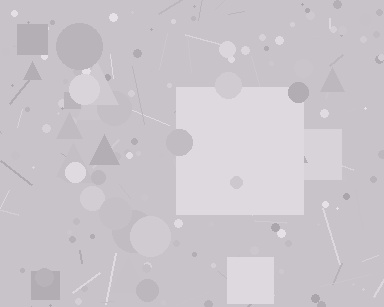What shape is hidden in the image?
A square is hidden in the image.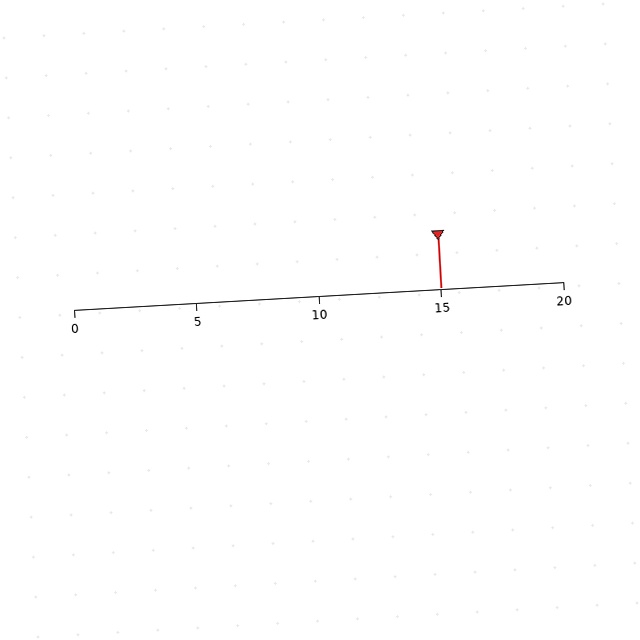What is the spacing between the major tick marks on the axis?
The major ticks are spaced 5 apart.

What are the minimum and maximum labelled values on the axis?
The axis runs from 0 to 20.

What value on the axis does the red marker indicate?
The marker indicates approximately 15.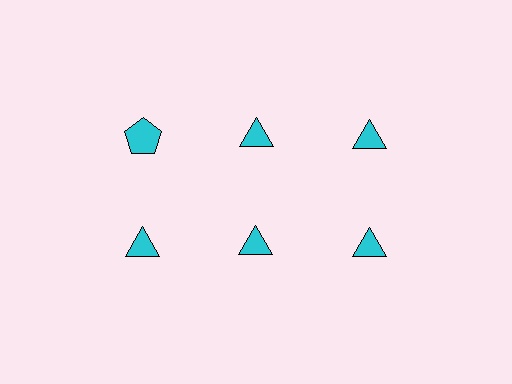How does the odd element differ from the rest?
It has a different shape: pentagon instead of triangle.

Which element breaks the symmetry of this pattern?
The cyan pentagon in the top row, leftmost column breaks the symmetry. All other shapes are cyan triangles.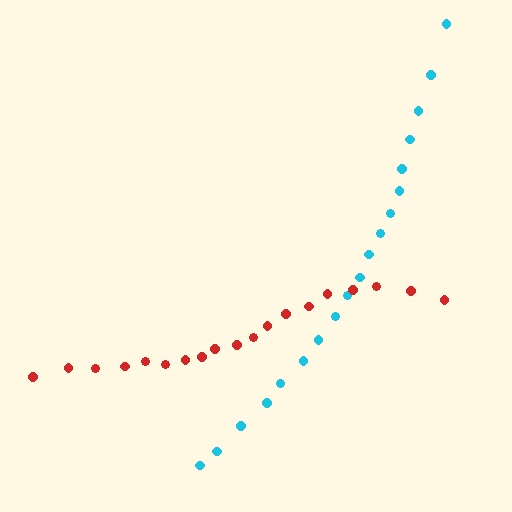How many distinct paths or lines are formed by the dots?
There are 2 distinct paths.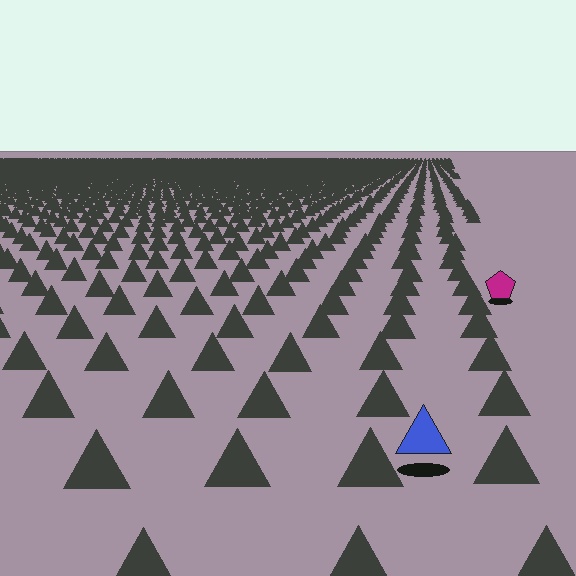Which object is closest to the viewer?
The blue triangle is closest. The texture marks near it are larger and more spread out.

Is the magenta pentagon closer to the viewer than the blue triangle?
No. The blue triangle is closer — you can tell from the texture gradient: the ground texture is coarser near it.